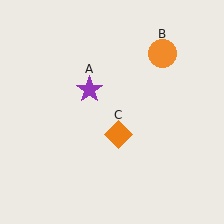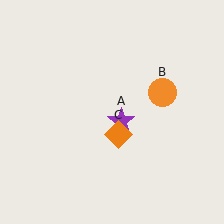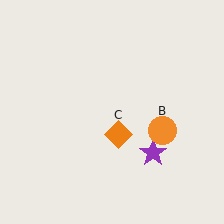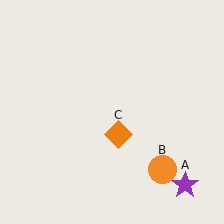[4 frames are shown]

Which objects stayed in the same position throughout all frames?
Orange diamond (object C) remained stationary.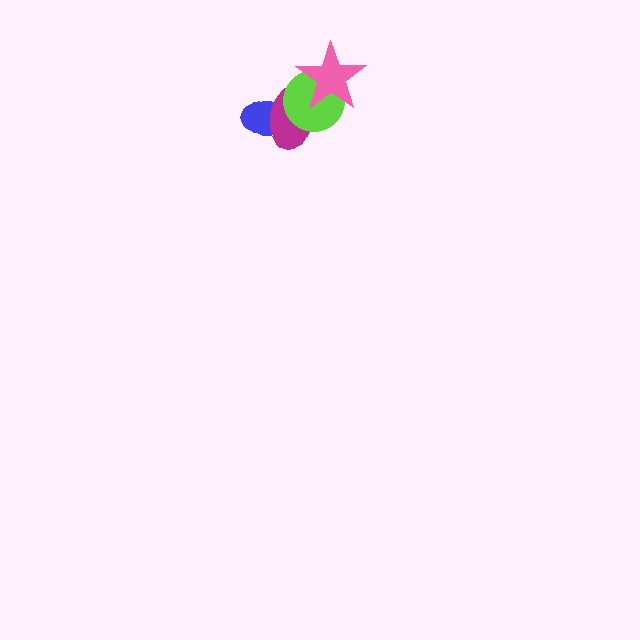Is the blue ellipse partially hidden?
Yes, it is partially covered by another shape.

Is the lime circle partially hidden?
Yes, it is partially covered by another shape.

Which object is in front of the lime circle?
The pink star is in front of the lime circle.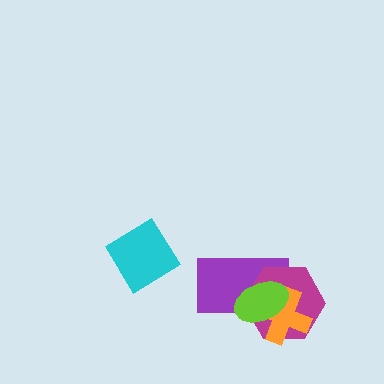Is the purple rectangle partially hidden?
Yes, it is partially covered by another shape.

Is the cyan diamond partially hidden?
No, no other shape covers it.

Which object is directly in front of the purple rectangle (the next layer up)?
The magenta hexagon is directly in front of the purple rectangle.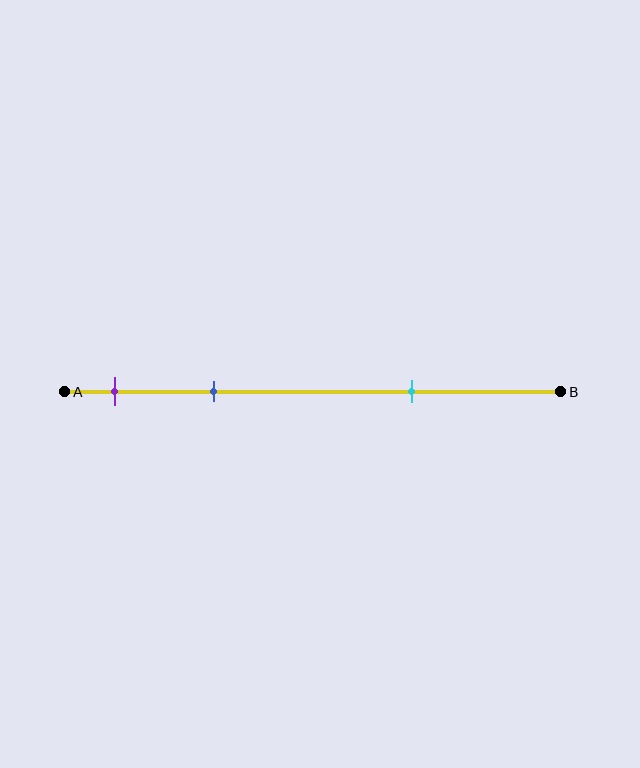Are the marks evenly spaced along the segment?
No, the marks are not evenly spaced.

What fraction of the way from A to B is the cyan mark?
The cyan mark is approximately 70% (0.7) of the way from A to B.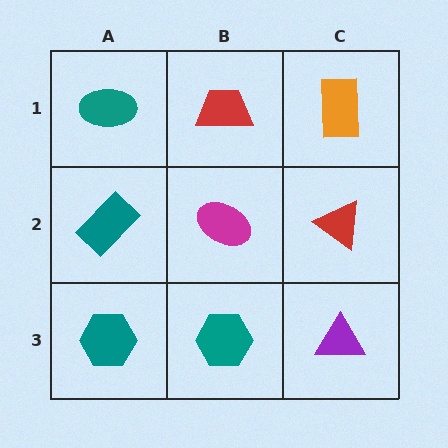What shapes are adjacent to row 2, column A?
A teal ellipse (row 1, column A), a teal hexagon (row 3, column A), a magenta ellipse (row 2, column B).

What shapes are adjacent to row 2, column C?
An orange rectangle (row 1, column C), a purple triangle (row 3, column C), a magenta ellipse (row 2, column B).